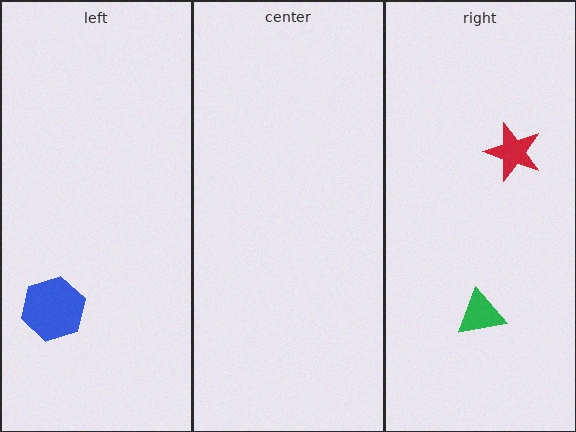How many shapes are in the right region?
2.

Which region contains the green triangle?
The right region.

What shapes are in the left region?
The blue hexagon.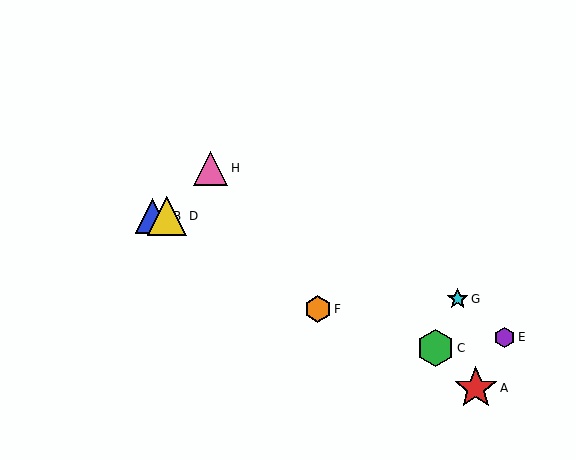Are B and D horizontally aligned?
Yes, both are at y≈216.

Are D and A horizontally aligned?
No, D is at y≈216 and A is at y≈388.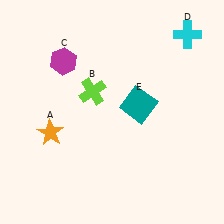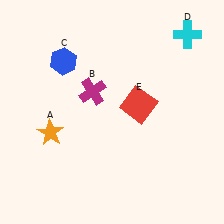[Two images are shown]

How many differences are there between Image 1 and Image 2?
There are 3 differences between the two images.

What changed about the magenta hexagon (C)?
In Image 1, C is magenta. In Image 2, it changed to blue.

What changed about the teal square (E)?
In Image 1, E is teal. In Image 2, it changed to red.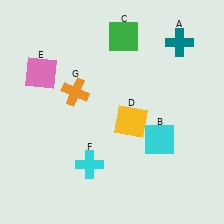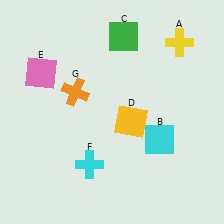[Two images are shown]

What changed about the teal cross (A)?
In Image 1, A is teal. In Image 2, it changed to yellow.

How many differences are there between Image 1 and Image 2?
There is 1 difference between the two images.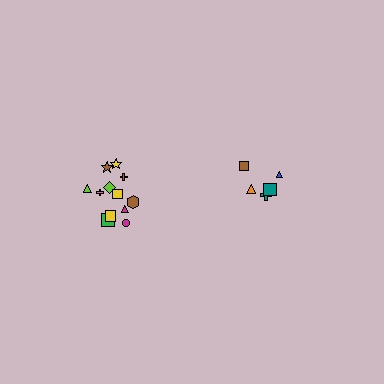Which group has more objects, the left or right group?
The left group.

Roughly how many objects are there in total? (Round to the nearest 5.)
Roughly 15 objects in total.